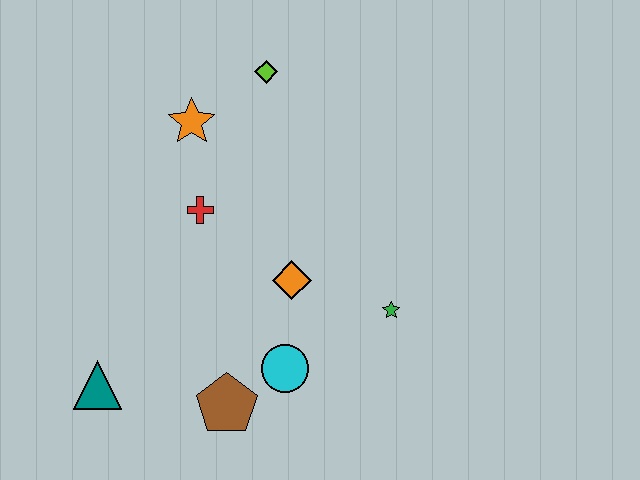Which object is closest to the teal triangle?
The brown pentagon is closest to the teal triangle.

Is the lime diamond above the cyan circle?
Yes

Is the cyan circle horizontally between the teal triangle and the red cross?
No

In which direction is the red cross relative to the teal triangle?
The red cross is above the teal triangle.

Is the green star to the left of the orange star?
No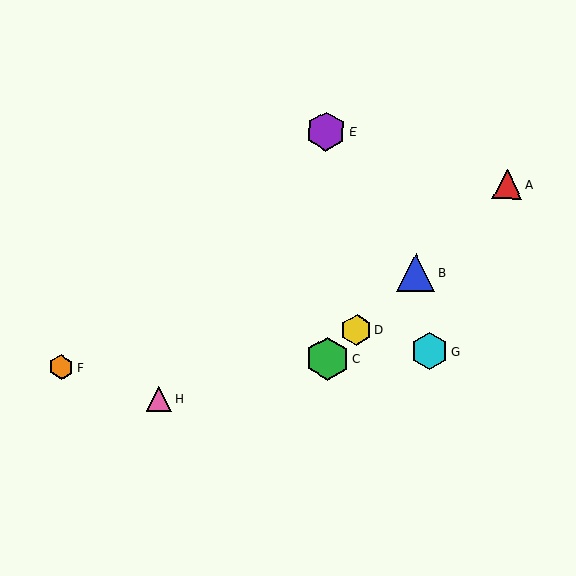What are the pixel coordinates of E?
Object E is at (326, 131).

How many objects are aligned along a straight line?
4 objects (A, B, C, D) are aligned along a straight line.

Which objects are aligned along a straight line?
Objects A, B, C, D are aligned along a straight line.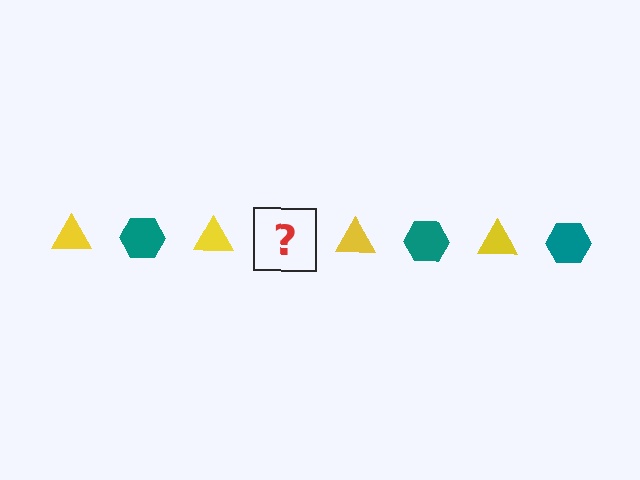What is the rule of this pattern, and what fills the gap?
The rule is that the pattern alternates between yellow triangle and teal hexagon. The gap should be filled with a teal hexagon.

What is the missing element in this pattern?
The missing element is a teal hexagon.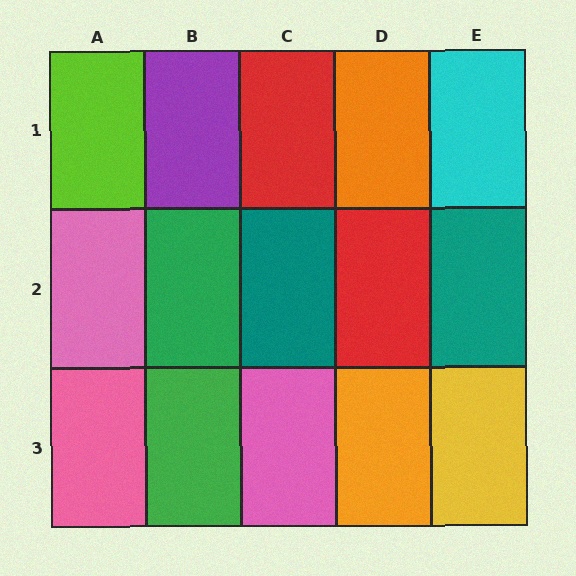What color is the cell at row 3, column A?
Pink.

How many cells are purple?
1 cell is purple.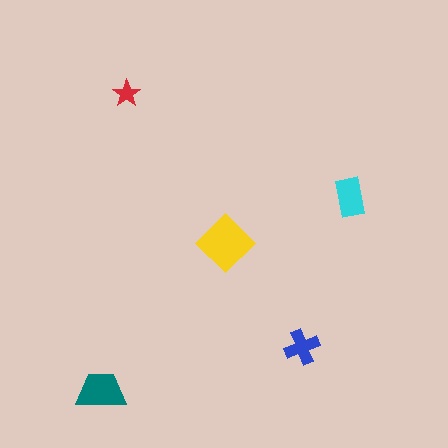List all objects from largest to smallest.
The yellow diamond, the teal trapezoid, the cyan rectangle, the blue cross, the red star.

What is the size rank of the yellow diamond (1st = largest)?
1st.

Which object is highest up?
The red star is topmost.